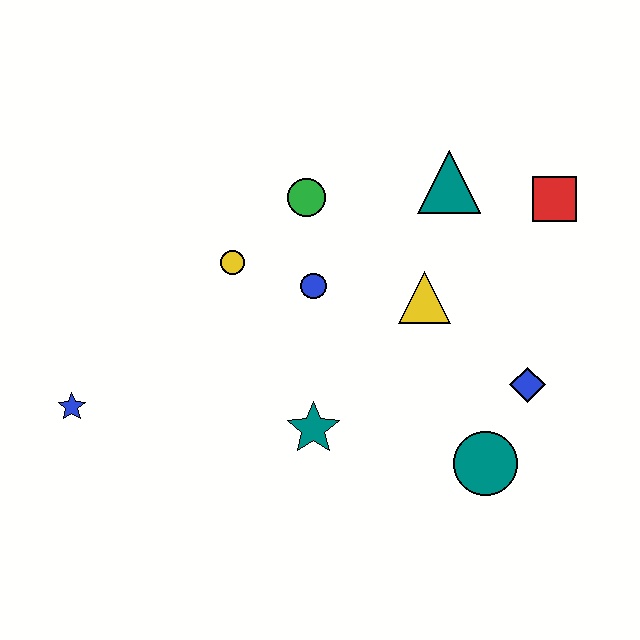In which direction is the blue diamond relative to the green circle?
The blue diamond is to the right of the green circle.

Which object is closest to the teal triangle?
The red square is closest to the teal triangle.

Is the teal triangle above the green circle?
Yes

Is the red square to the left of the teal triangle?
No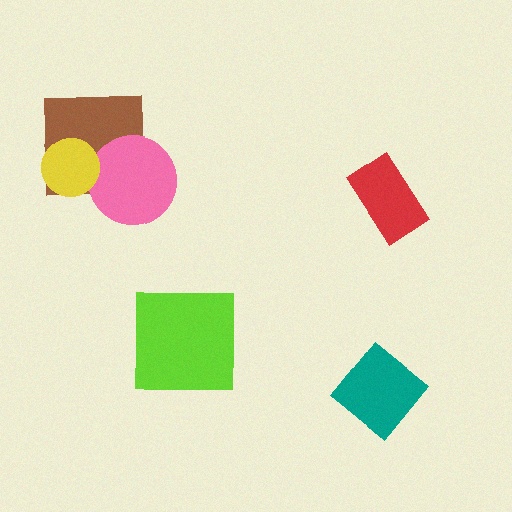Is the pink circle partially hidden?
Yes, it is partially covered by another shape.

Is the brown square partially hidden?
Yes, it is partially covered by another shape.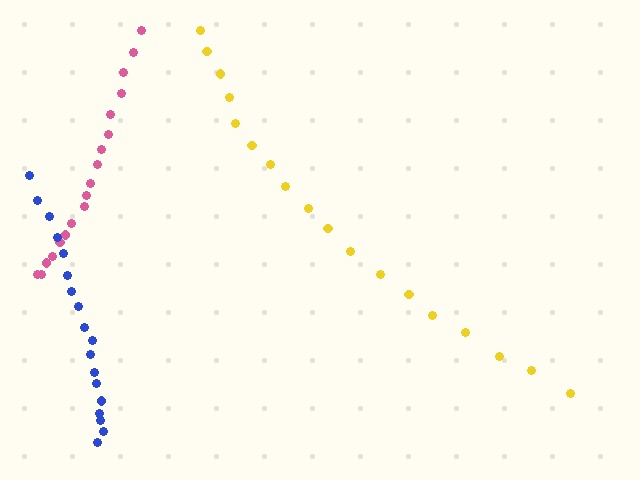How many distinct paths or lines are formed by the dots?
There are 3 distinct paths.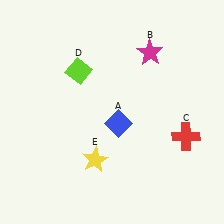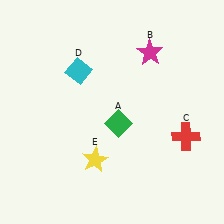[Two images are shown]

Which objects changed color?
A changed from blue to green. D changed from lime to cyan.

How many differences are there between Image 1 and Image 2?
There are 2 differences between the two images.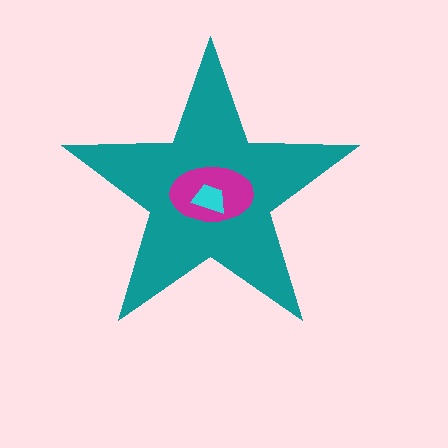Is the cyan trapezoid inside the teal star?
Yes.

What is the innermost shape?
The cyan trapezoid.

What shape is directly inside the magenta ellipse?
The cyan trapezoid.